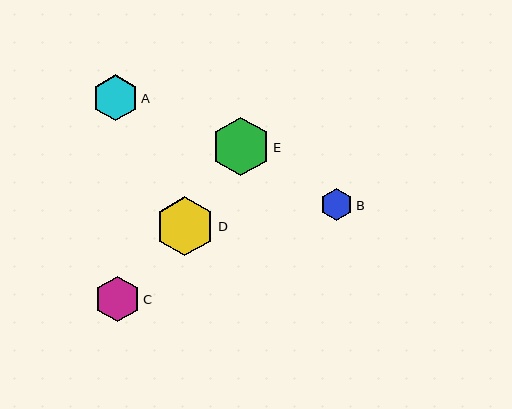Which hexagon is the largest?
Hexagon D is the largest with a size of approximately 59 pixels.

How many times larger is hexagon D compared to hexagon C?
Hexagon D is approximately 1.3 times the size of hexagon C.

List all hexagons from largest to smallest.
From largest to smallest: D, E, A, C, B.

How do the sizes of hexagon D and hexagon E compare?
Hexagon D and hexagon E are approximately the same size.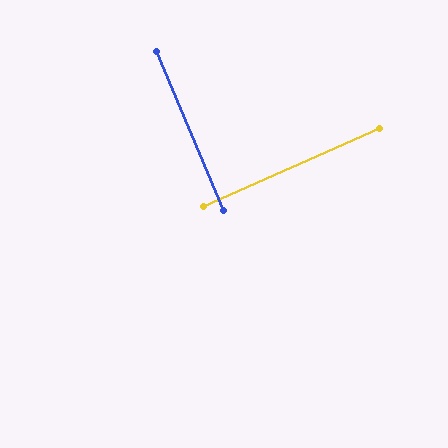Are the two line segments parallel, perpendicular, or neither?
Perpendicular — they meet at approximately 89°.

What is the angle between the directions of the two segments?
Approximately 89 degrees.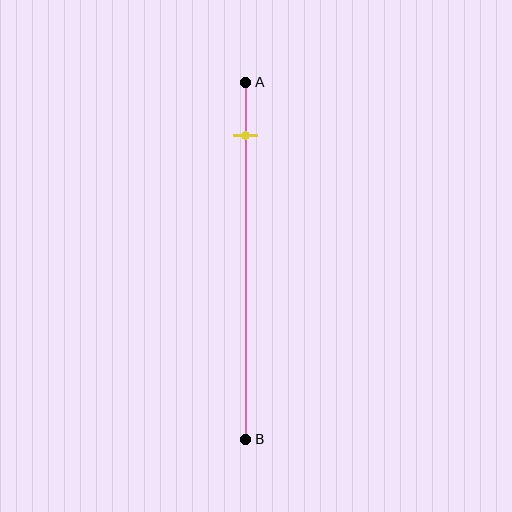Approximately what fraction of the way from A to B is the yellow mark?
The yellow mark is approximately 15% of the way from A to B.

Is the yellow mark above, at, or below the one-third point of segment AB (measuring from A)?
The yellow mark is above the one-third point of segment AB.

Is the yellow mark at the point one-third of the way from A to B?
No, the mark is at about 15% from A, not at the 33% one-third point.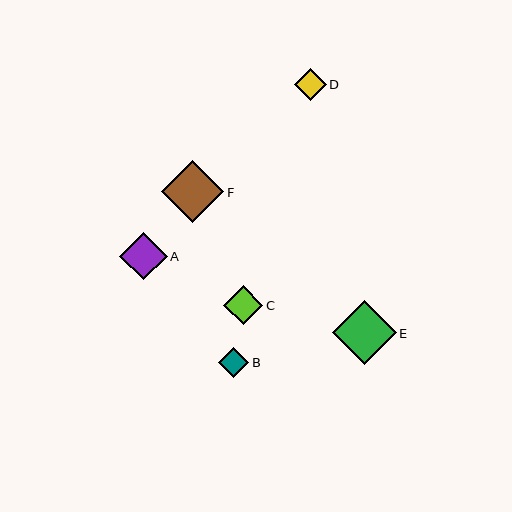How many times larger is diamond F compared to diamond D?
Diamond F is approximately 1.9 times the size of diamond D.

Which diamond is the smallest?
Diamond B is the smallest with a size of approximately 30 pixels.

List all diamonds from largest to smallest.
From largest to smallest: E, F, A, C, D, B.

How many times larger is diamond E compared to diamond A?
Diamond E is approximately 1.3 times the size of diamond A.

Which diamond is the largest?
Diamond E is the largest with a size of approximately 64 pixels.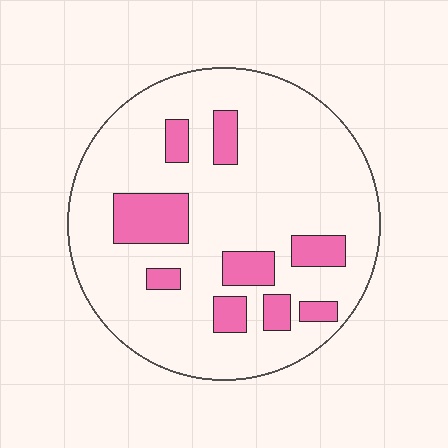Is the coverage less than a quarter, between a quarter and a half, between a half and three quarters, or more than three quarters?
Less than a quarter.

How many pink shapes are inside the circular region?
9.